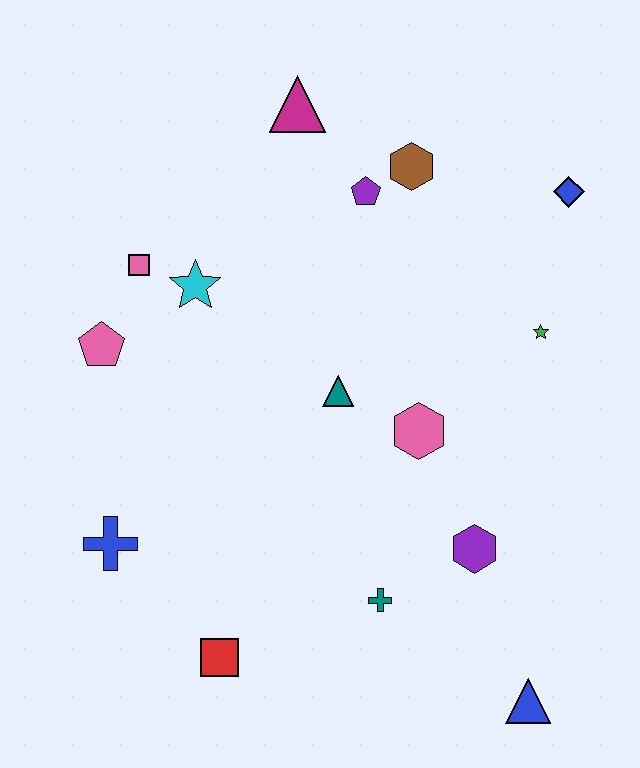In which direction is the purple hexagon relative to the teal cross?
The purple hexagon is to the right of the teal cross.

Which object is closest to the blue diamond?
The green star is closest to the blue diamond.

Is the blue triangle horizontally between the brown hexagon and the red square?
No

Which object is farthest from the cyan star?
The blue triangle is farthest from the cyan star.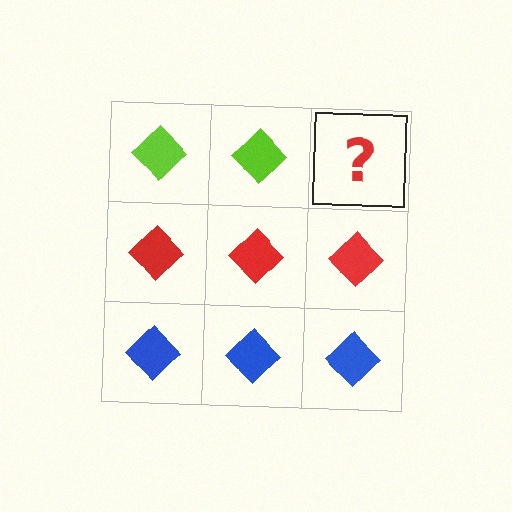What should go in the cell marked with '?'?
The missing cell should contain a lime diamond.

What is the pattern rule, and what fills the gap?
The rule is that each row has a consistent color. The gap should be filled with a lime diamond.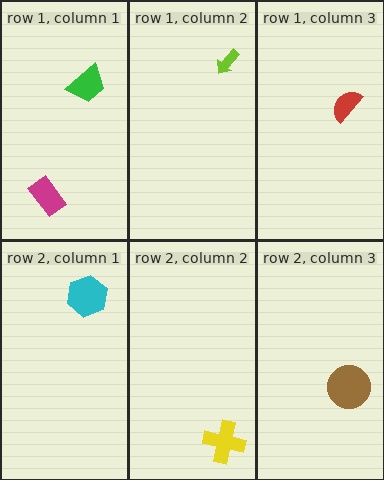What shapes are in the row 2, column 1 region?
The cyan hexagon.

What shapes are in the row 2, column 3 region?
The brown circle.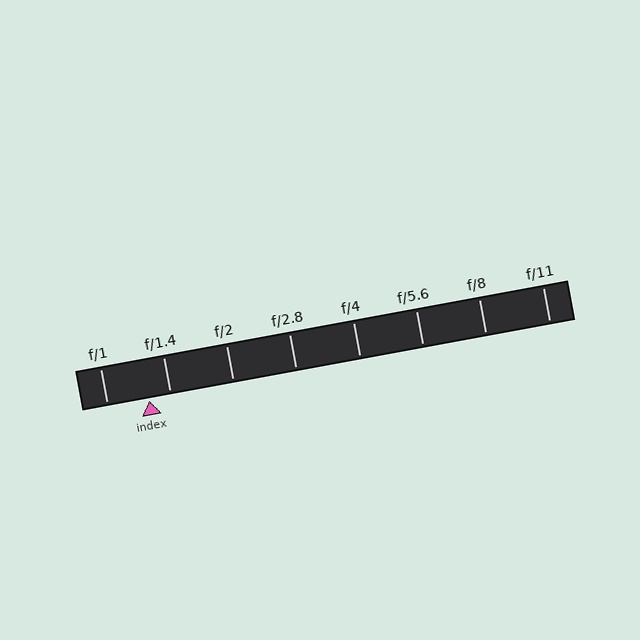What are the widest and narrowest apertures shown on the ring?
The widest aperture shown is f/1 and the narrowest is f/11.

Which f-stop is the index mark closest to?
The index mark is closest to f/1.4.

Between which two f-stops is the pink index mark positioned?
The index mark is between f/1 and f/1.4.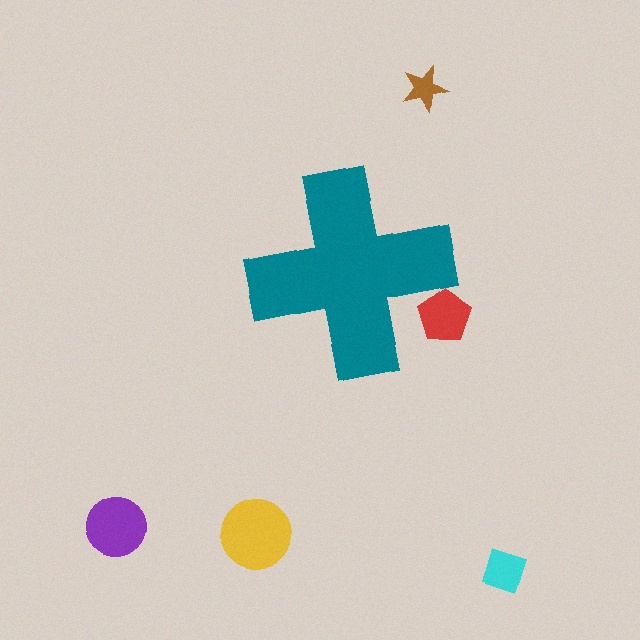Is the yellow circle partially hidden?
No, the yellow circle is fully visible.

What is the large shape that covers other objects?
A teal cross.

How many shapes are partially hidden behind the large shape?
1 shape is partially hidden.